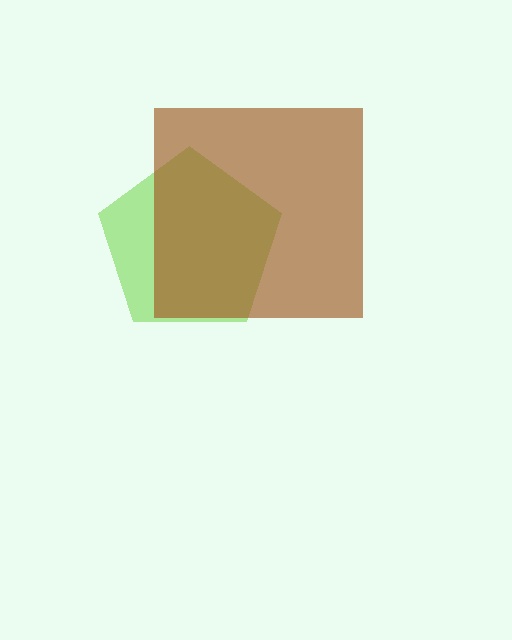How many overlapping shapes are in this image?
There are 2 overlapping shapes in the image.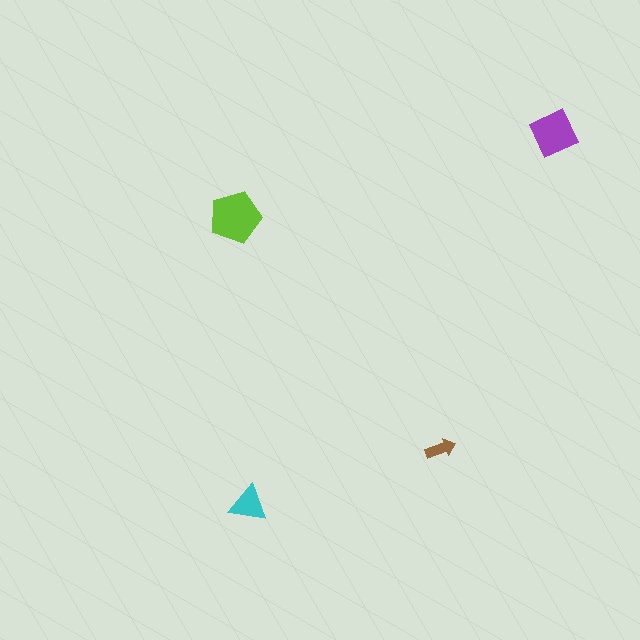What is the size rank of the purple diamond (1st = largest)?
2nd.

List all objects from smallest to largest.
The brown arrow, the cyan triangle, the purple diamond, the lime pentagon.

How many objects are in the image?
There are 4 objects in the image.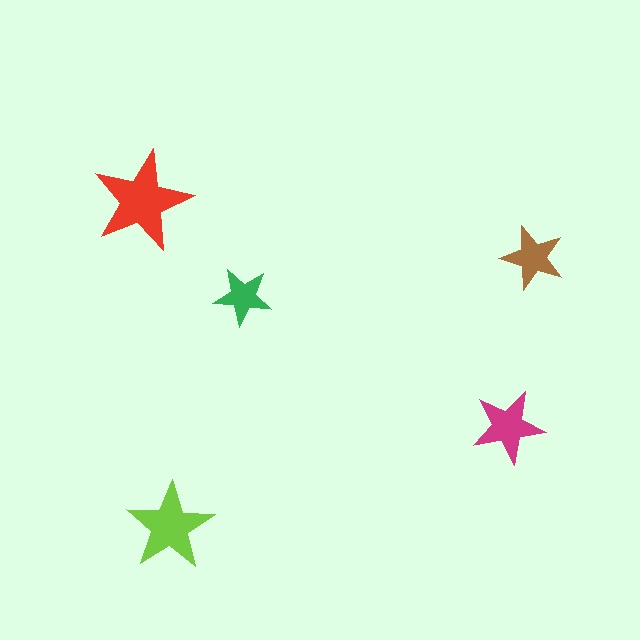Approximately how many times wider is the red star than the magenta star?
About 1.5 times wider.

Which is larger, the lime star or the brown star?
The lime one.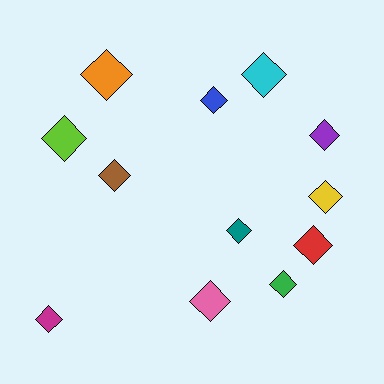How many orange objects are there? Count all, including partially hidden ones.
There is 1 orange object.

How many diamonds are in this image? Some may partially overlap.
There are 12 diamonds.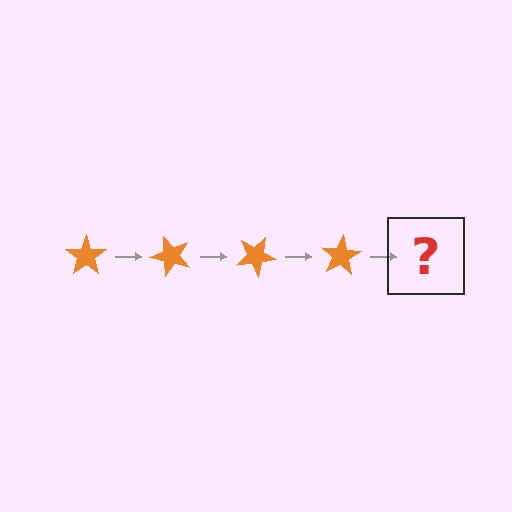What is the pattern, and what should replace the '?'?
The pattern is that the star rotates 50 degrees each step. The '?' should be an orange star rotated 200 degrees.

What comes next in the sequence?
The next element should be an orange star rotated 200 degrees.